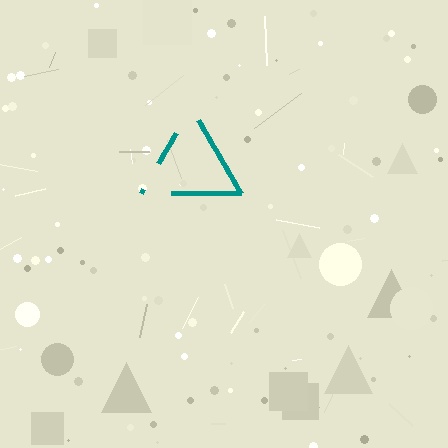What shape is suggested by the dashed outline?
The dashed outline suggests a triangle.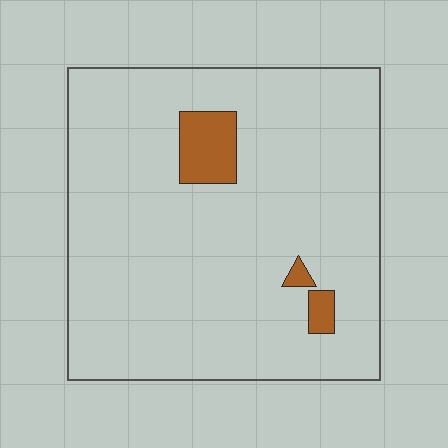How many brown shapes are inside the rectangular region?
3.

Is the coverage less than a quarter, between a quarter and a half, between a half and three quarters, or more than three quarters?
Less than a quarter.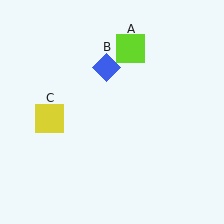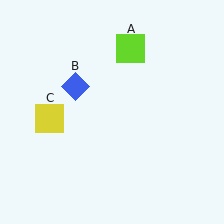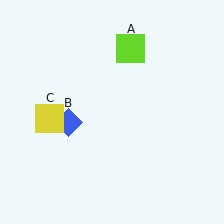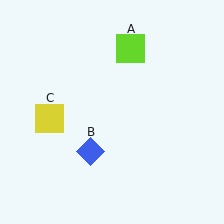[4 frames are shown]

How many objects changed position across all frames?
1 object changed position: blue diamond (object B).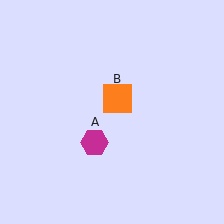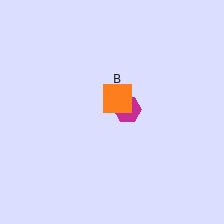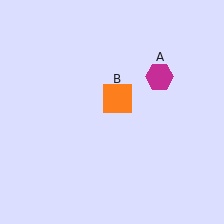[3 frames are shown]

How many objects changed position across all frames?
1 object changed position: magenta hexagon (object A).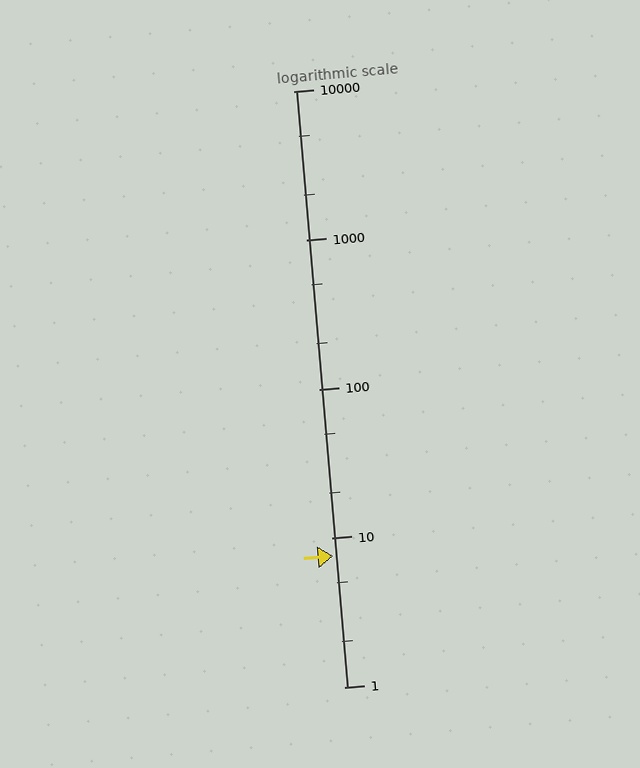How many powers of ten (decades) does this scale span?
The scale spans 4 decades, from 1 to 10000.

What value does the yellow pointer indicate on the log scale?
The pointer indicates approximately 7.6.